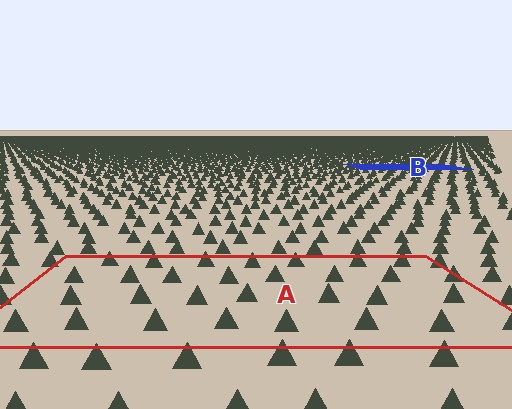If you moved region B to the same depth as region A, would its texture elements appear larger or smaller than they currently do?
They would appear larger. At a closer depth, the same texture elements are projected at a bigger on-screen size.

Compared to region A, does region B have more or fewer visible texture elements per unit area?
Region B has more texture elements per unit area — they are packed more densely because it is farther away.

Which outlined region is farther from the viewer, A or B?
Region B is farther from the viewer — the texture elements inside it appear smaller and more densely packed.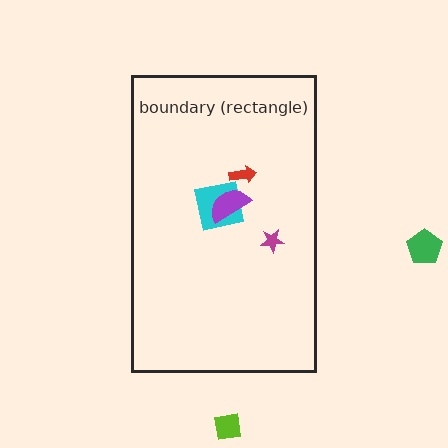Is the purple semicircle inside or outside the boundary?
Inside.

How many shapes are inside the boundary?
4 inside, 2 outside.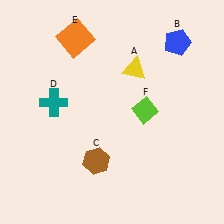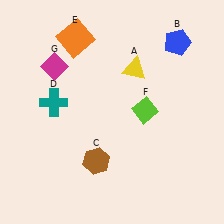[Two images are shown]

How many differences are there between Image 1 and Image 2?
There is 1 difference between the two images.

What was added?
A magenta diamond (G) was added in Image 2.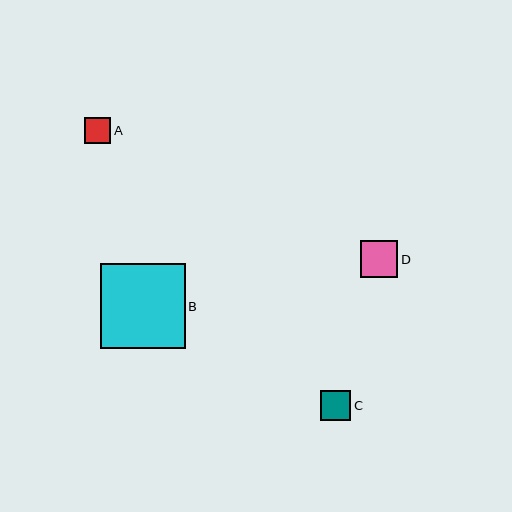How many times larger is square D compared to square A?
Square D is approximately 1.4 times the size of square A.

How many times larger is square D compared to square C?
Square D is approximately 1.3 times the size of square C.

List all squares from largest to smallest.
From largest to smallest: B, D, C, A.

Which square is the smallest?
Square A is the smallest with a size of approximately 26 pixels.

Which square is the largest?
Square B is the largest with a size of approximately 85 pixels.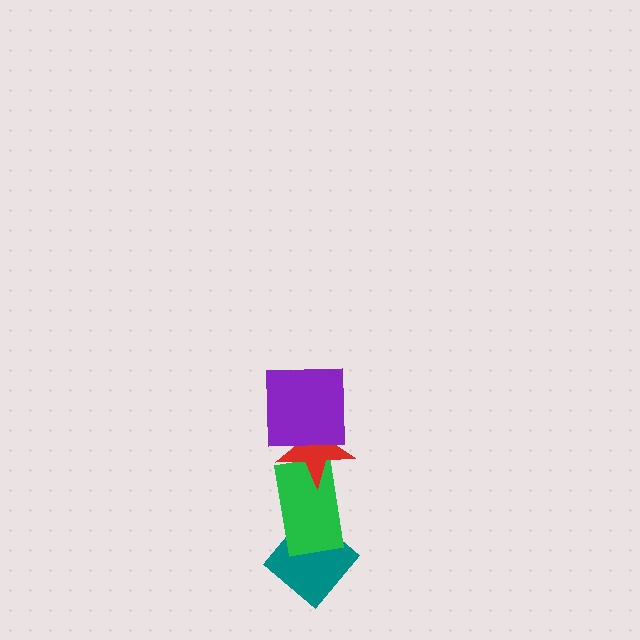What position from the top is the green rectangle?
The green rectangle is 3rd from the top.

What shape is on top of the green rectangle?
The red star is on top of the green rectangle.